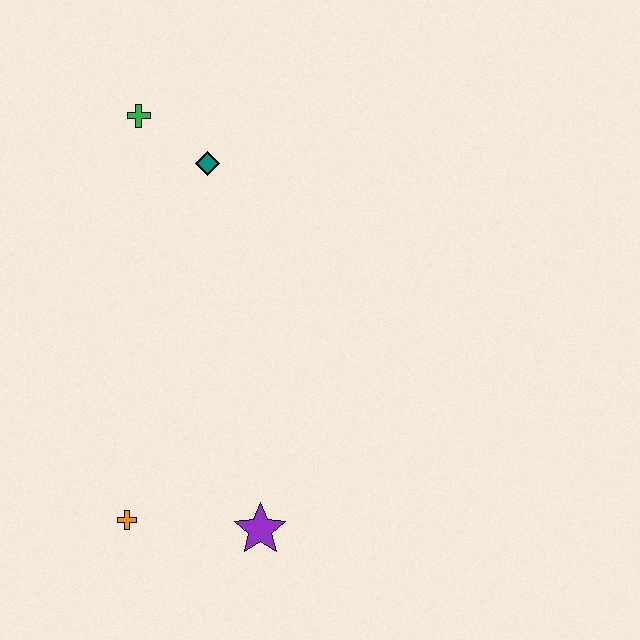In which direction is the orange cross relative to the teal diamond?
The orange cross is below the teal diamond.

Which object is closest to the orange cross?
The purple star is closest to the orange cross.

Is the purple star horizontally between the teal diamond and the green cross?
No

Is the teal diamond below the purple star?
No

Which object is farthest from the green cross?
The purple star is farthest from the green cross.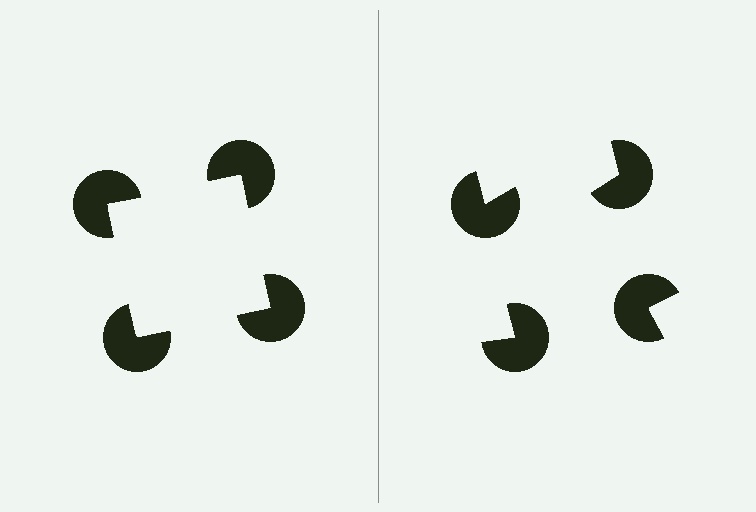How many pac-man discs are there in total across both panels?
8 — 4 on each side.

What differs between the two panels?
The pac-man discs are positioned identically on both sides; only the wedge orientations differ. On the left they align to a square; on the right they are misaligned.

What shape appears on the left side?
An illusory square.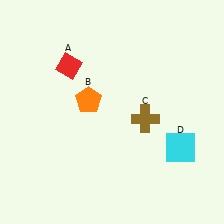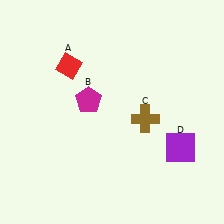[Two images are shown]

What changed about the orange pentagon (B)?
In Image 1, B is orange. In Image 2, it changed to magenta.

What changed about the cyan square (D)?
In Image 1, D is cyan. In Image 2, it changed to purple.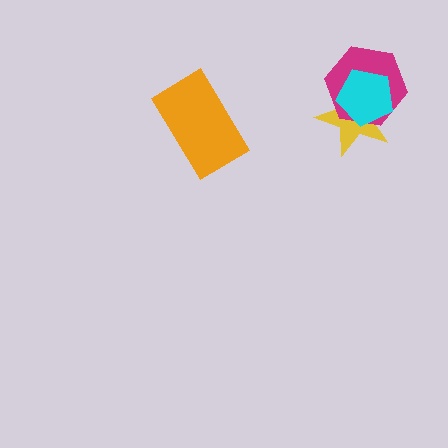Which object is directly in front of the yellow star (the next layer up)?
The magenta hexagon is directly in front of the yellow star.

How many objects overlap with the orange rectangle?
0 objects overlap with the orange rectangle.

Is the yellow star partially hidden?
Yes, it is partially covered by another shape.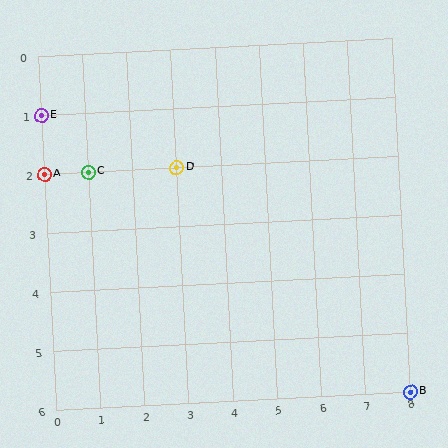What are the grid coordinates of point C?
Point C is at grid coordinates (1, 2).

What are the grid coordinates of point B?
Point B is at grid coordinates (8, 6).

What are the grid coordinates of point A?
Point A is at grid coordinates (0, 2).